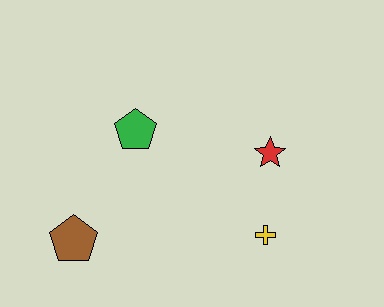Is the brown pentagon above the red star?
No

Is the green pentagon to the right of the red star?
No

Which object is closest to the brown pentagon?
The green pentagon is closest to the brown pentagon.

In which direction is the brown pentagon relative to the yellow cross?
The brown pentagon is to the left of the yellow cross.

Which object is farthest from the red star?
The brown pentagon is farthest from the red star.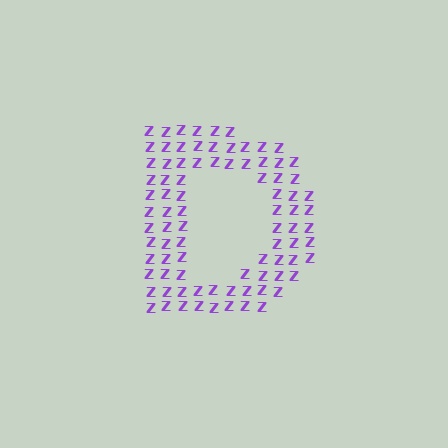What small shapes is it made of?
It is made of small letter Z's.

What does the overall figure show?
The overall figure shows the letter D.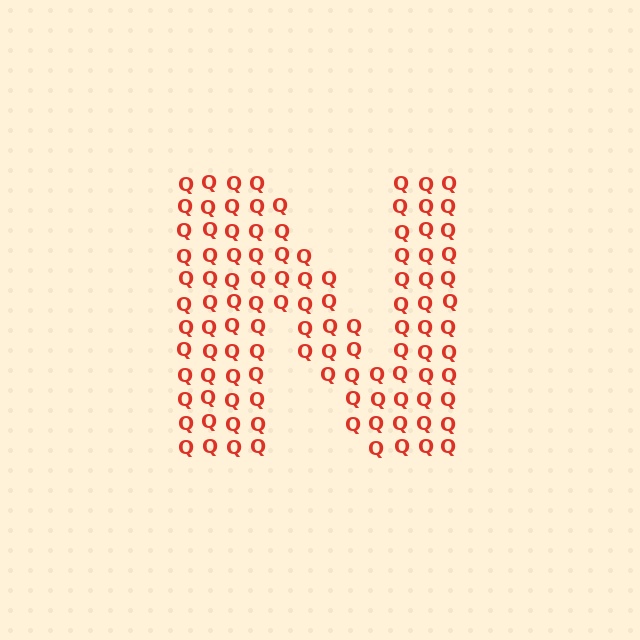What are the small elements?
The small elements are letter Q's.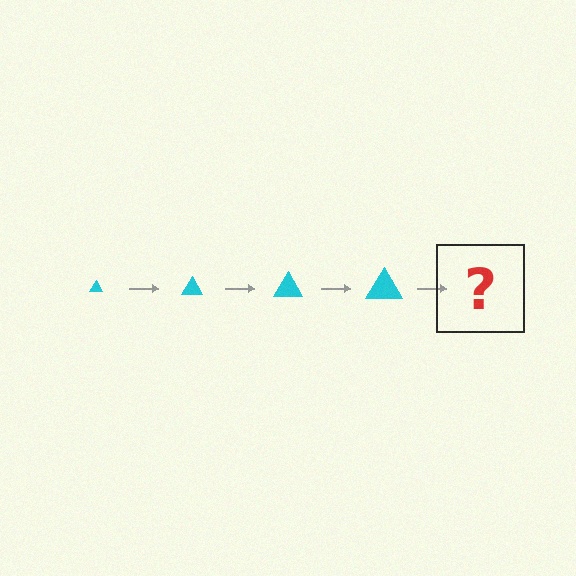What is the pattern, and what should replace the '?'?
The pattern is that the triangle gets progressively larger each step. The '?' should be a cyan triangle, larger than the previous one.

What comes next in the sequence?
The next element should be a cyan triangle, larger than the previous one.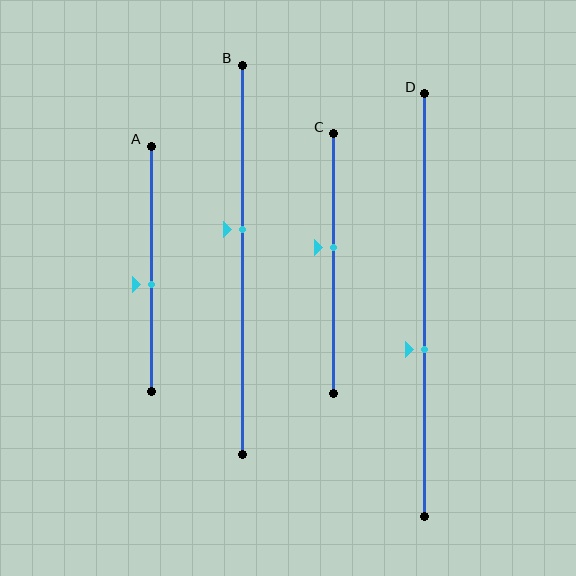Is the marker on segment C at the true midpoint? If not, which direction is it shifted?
No, the marker on segment C is shifted upward by about 6% of the segment length.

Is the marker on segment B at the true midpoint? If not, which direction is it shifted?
No, the marker on segment B is shifted upward by about 8% of the segment length.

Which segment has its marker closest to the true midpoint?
Segment C has its marker closest to the true midpoint.